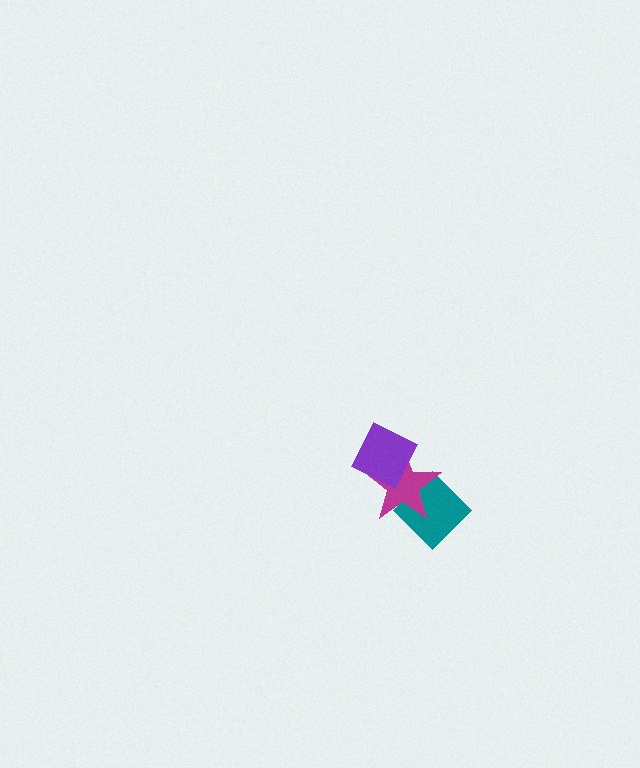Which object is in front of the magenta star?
The purple diamond is in front of the magenta star.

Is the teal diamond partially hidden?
Yes, it is partially covered by another shape.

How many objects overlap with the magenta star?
2 objects overlap with the magenta star.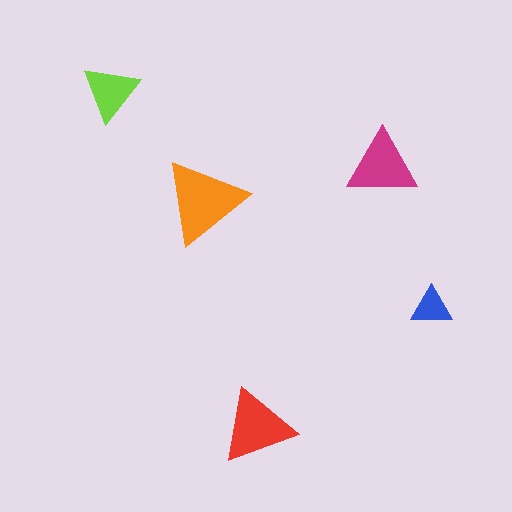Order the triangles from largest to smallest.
the orange one, the red one, the magenta one, the lime one, the blue one.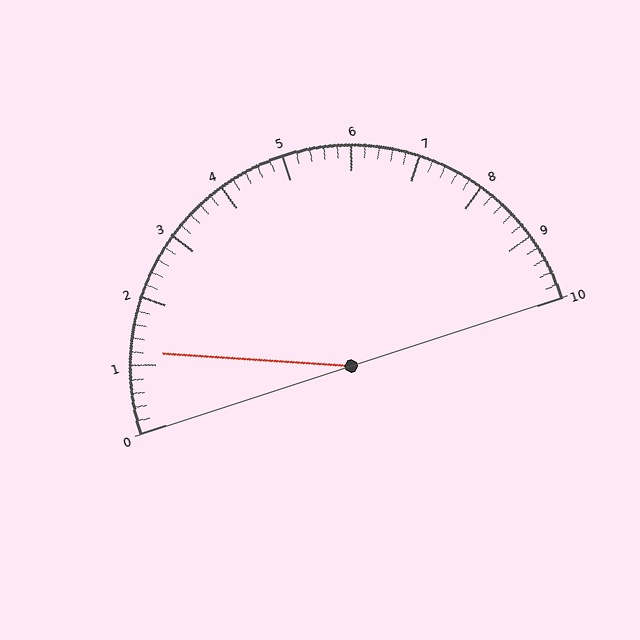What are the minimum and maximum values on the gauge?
The gauge ranges from 0 to 10.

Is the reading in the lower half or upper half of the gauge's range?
The reading is in the lower half of the range (0 to 10).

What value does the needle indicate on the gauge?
The needle indicates approximately 1.2.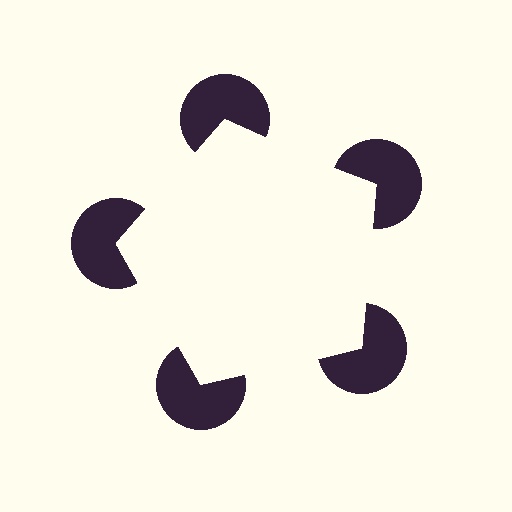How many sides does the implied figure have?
5 sides.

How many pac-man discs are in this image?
There are 5 — one at each vertex of the illusory pentagon.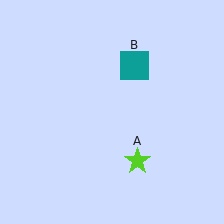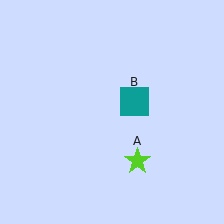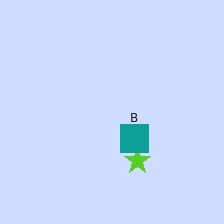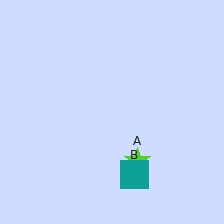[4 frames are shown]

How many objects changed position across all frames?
1 object changed position: teal square (object B).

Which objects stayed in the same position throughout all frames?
Lime star (object A) remained stationary.